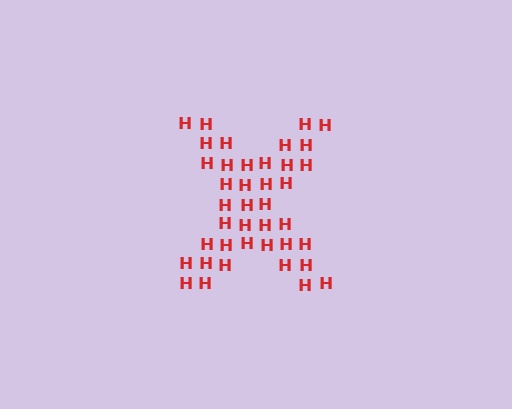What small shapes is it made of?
It is made of small letter H's.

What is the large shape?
The large shape is the letter X.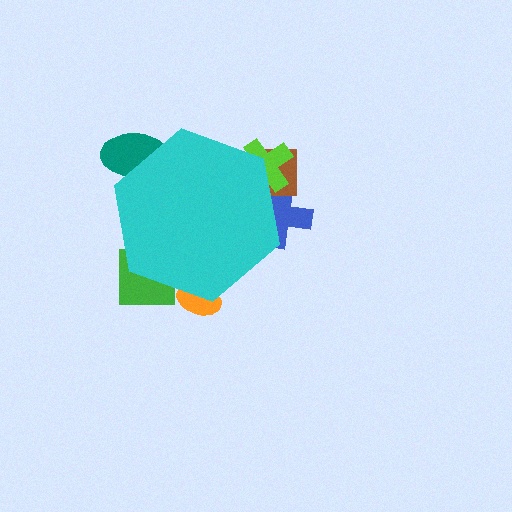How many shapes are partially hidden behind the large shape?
6 shapes are partially hidden.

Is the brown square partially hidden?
Yes, the brown square is partially hidden behind the cyan hexagon.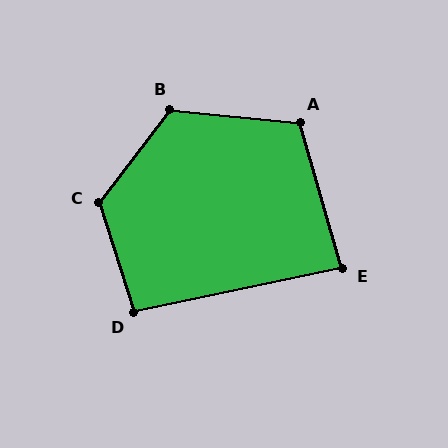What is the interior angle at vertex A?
Approximately 112 degrees (obtuse).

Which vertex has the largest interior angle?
C, at approximately 126 degrees.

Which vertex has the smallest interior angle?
E, at approximately 86 degrees.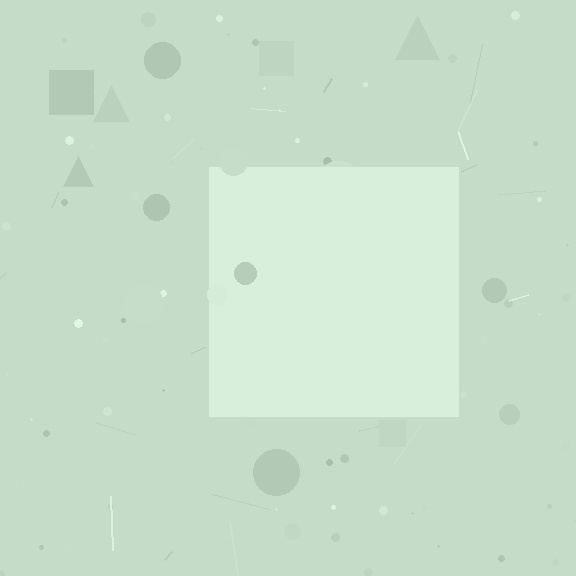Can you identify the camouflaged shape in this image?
The camouflaged shape is a square.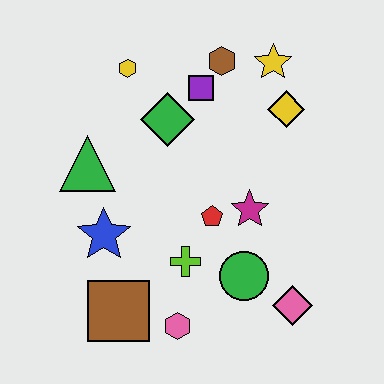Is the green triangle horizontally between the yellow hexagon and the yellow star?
No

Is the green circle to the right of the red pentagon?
Yes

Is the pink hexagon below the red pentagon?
Yes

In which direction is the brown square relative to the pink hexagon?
The brown square is to the left of the pink hexagon.